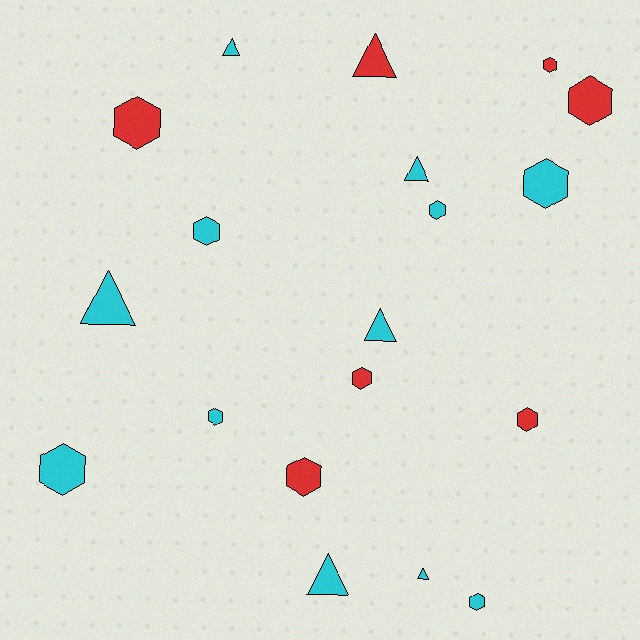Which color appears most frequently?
Cyan, with 12 objects.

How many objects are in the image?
There are 19 objects.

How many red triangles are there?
There is 1 red triangle.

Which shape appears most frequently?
Hexagon, with 12 objects.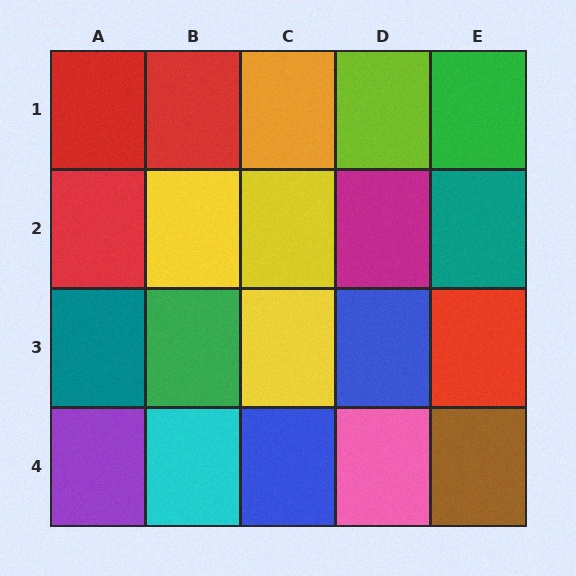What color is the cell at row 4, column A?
Purple.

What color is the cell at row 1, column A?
Red.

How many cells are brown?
1 cell is brown.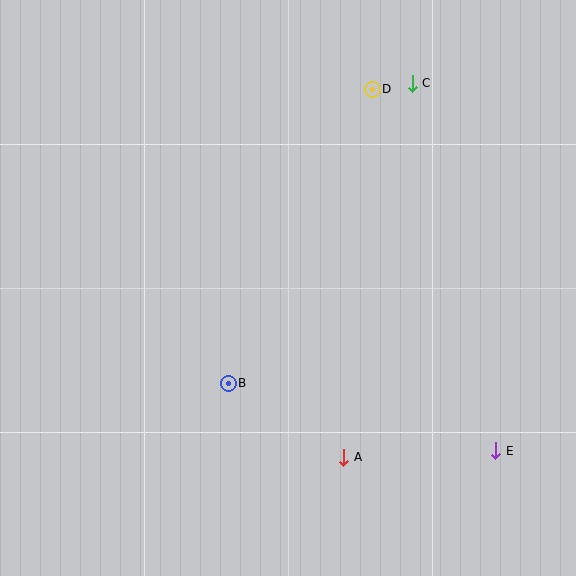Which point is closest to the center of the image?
Point B at (228, 383) is closest to the center.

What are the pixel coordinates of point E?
Point E is at (496, 451).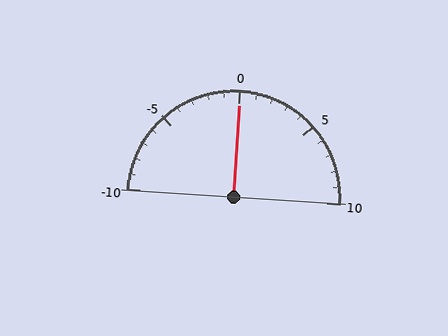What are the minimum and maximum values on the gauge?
The gauge ranges from -10 to 10.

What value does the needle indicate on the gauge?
The needle indicates approximately 0.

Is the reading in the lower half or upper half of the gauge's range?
The reading is in the upper half of the range (-10 to 10).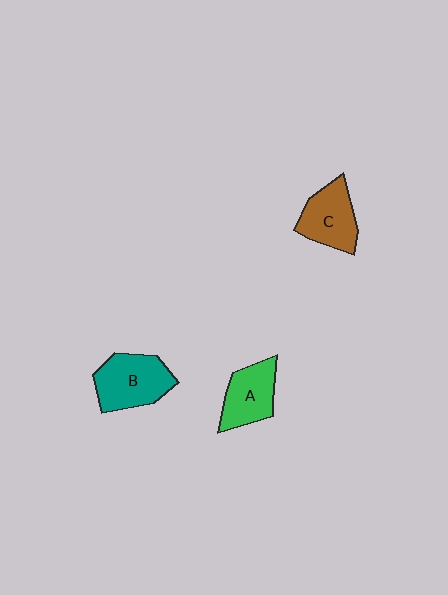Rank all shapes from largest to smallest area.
From largest to smallest: B (teal), C (brown), A (green).